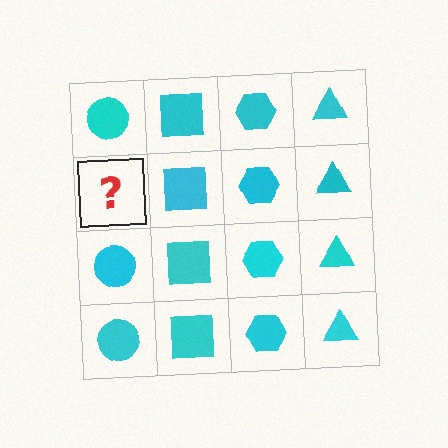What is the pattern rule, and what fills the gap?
The rule is that each column has a consistent shape. The gap should be filled with a cyan circle.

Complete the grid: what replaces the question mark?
The question mark should be replaced with a cyan circle.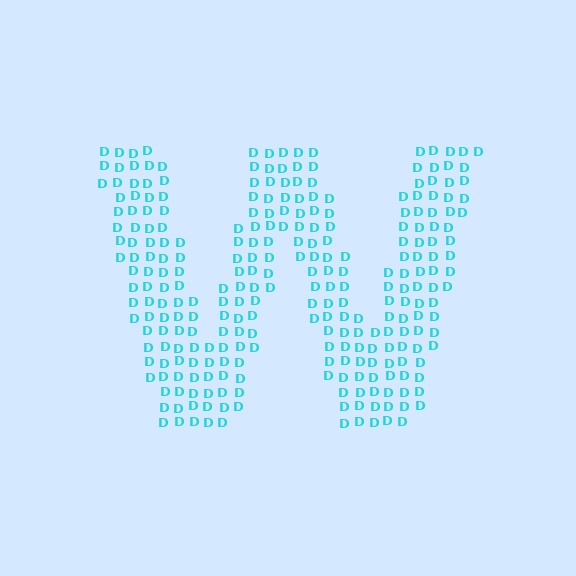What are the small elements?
The small elements are letter D's.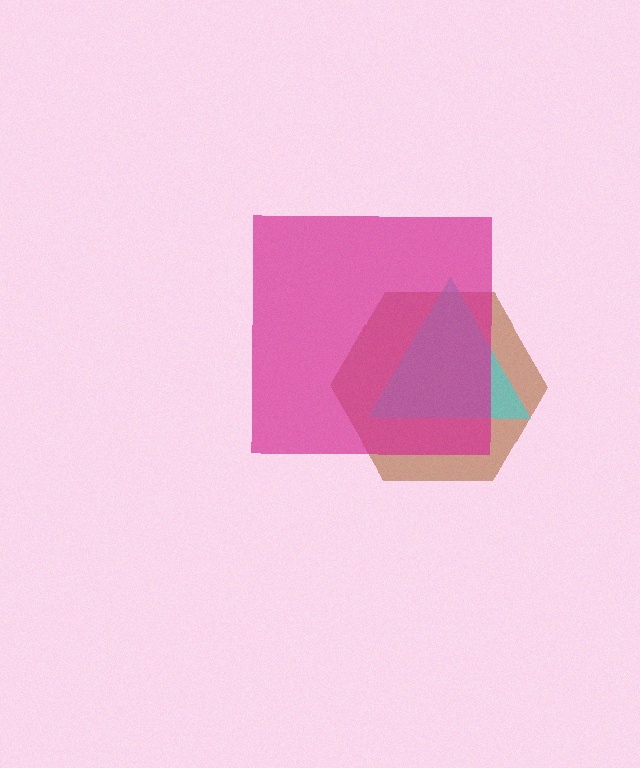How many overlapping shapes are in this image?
There are 3 overlapping shapes in the image.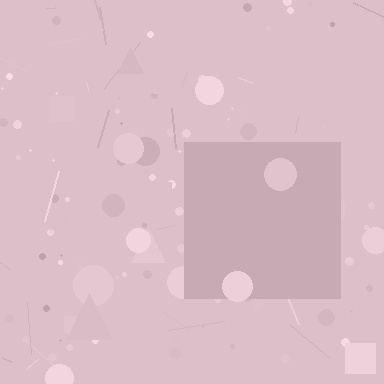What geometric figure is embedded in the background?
A square is embedded in the background.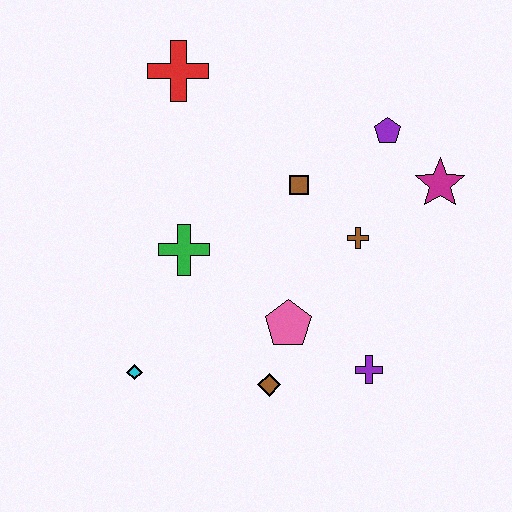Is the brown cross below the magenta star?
Yes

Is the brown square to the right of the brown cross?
No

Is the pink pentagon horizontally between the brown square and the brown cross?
No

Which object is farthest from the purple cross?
The red cross is farthest from the purple cross.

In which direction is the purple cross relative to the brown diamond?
The purple cross is to the right of the brown diamond.